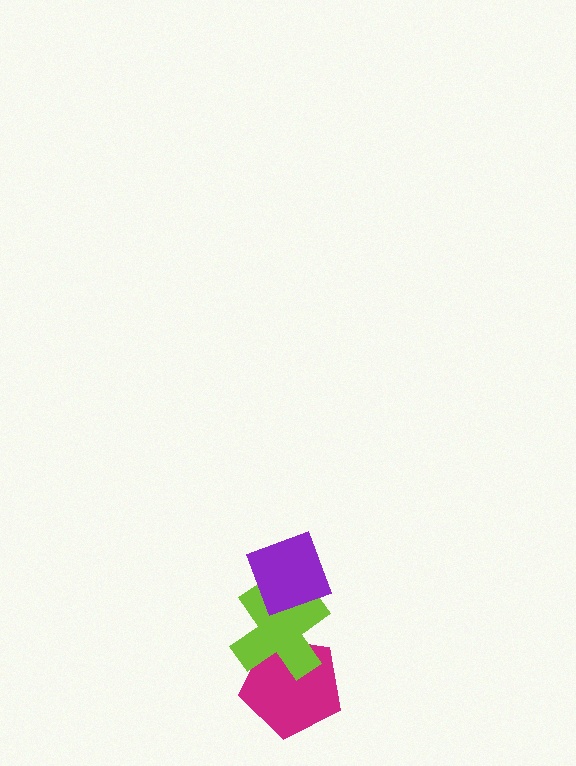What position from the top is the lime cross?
The lime cross is 2nd from the top.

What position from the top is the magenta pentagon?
The magenta pentagon is 3rd from the top.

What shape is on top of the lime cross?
The purple diamond is on top of the lime cross.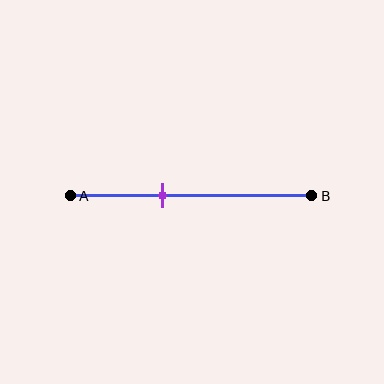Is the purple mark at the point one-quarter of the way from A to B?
No, the mark is at about 40% from A, not at the 25% one-quarter point.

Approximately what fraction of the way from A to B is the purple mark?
The purple mark is approximately 40% of the way from A to B.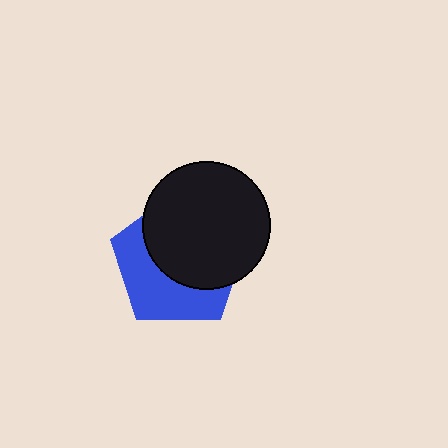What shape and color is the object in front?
The object in front is a black circle.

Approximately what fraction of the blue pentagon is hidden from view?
Roughly 57% of the blue pentagon is hidden behind the black circle.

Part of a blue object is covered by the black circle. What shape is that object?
It is a pentagon.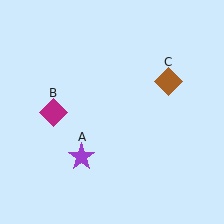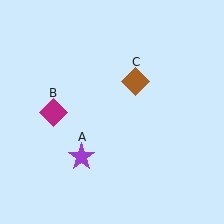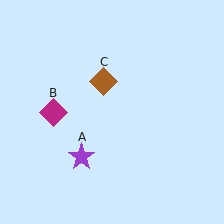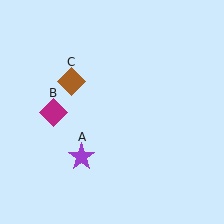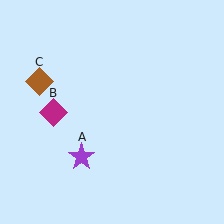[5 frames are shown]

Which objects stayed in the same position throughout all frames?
Purple star (object A) and magenta diamond (object B) remained stationary.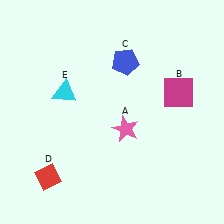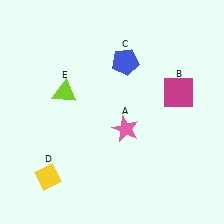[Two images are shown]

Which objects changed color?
D changed from red to yellow. E changed from cyan to lime.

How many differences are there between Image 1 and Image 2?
There are 2 differences between the two images.